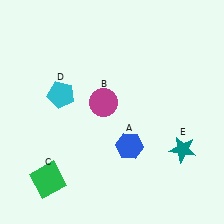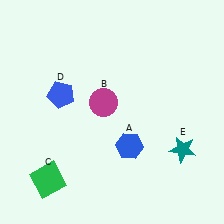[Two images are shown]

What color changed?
The pentagon (D) changed from cyan in Image 1 to blue in Image 2.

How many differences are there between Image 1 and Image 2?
There is 1 difference between the two images.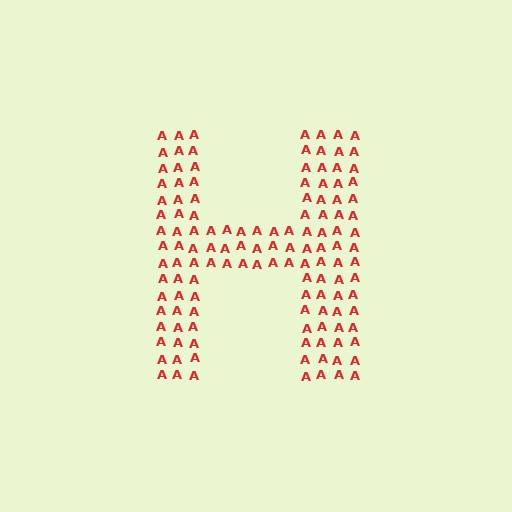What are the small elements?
The small elements are letter A's.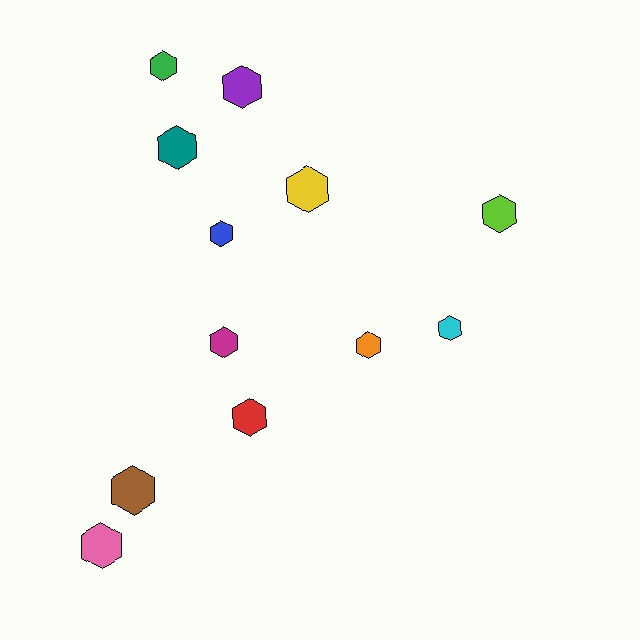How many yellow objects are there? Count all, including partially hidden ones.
There is 1 yellow object.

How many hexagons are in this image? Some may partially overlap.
There are 12 hexagons.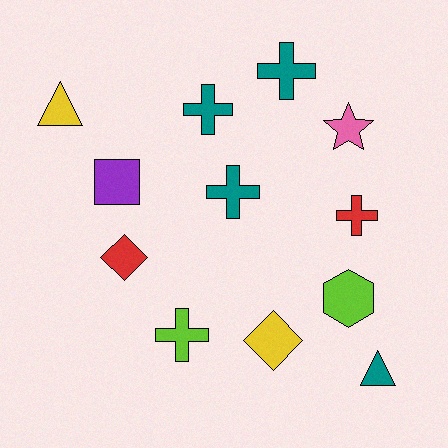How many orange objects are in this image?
There are no orange objects.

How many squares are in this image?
There is 1 square.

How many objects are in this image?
There are 12 objects.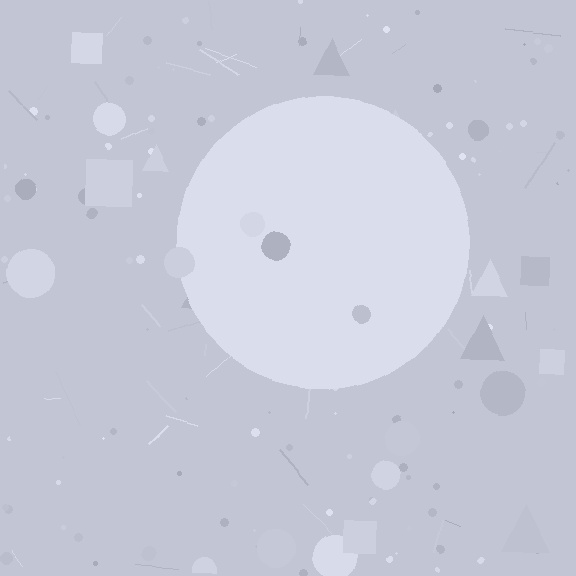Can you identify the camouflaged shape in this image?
The camouflaged shape is a circle.